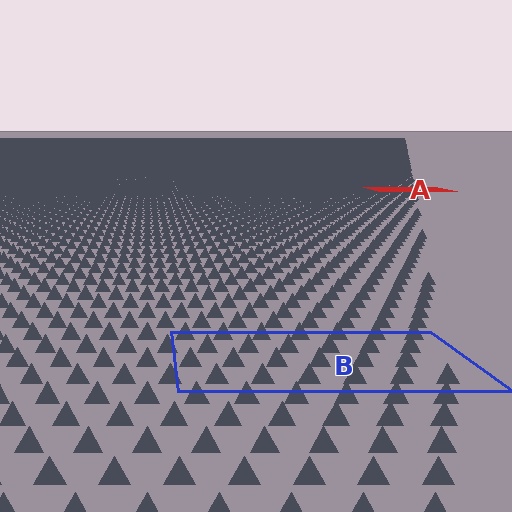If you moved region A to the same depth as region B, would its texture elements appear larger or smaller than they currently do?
They would appear larger. At a closer depth, the same texture elements are projected at a bigger on-screen size.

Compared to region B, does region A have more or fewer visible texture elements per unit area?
Region A has more texture elements per unit area — they are packed more densely because it is farther away.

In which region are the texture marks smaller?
The texture marks are smaller in region A, because it is farther away.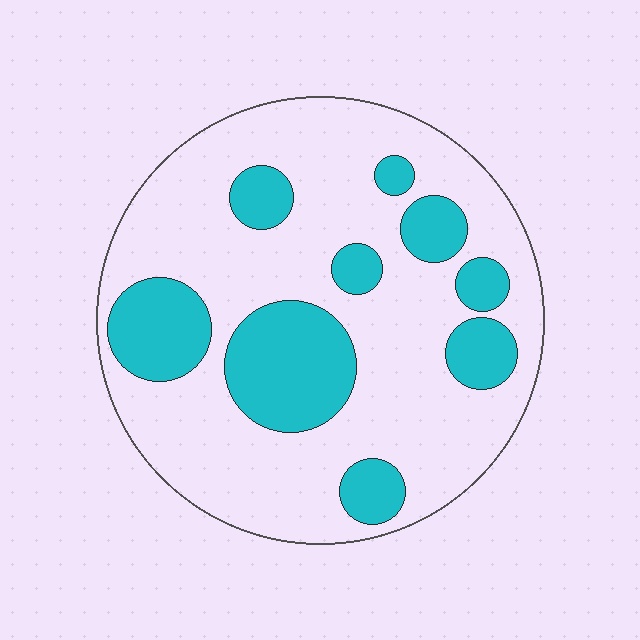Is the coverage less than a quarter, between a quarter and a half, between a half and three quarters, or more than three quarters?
Between a quarter and a half.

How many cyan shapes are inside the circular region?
9.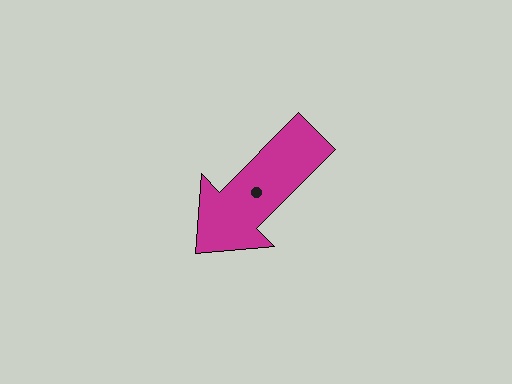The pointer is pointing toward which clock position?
Roughly 7 o'clock.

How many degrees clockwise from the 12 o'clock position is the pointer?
Approximately 225 degrees.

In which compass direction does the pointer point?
Southwest.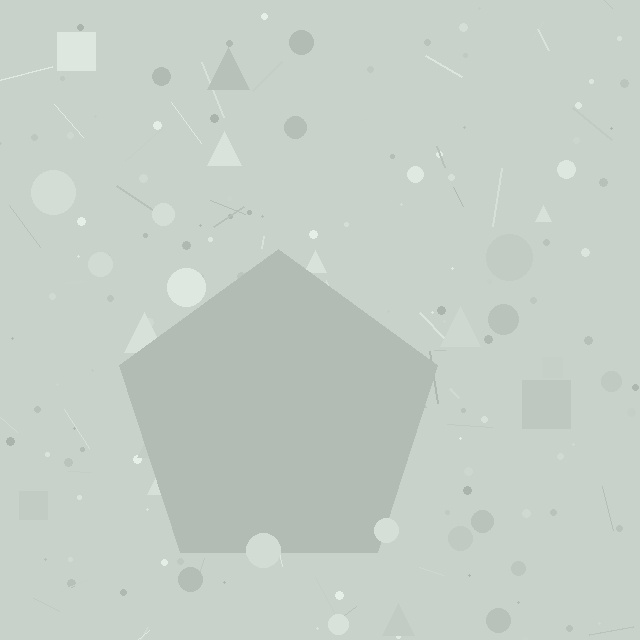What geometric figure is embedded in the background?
A pentagon is embedded in the background.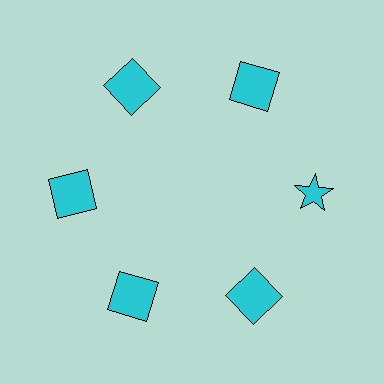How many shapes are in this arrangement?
There are 6 shapes arranged in a ring pattern.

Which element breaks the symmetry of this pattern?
The cyan star at roughly the 3 o'clock position breaks the symmetry. All other shapes are cyan squares.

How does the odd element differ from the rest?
It has a different shape: star instead of square.